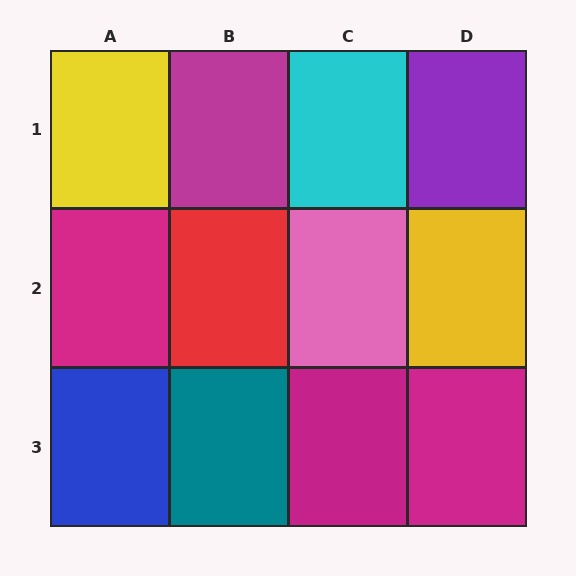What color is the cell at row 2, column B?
Red.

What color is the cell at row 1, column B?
Magenta.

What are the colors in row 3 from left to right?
Blue, teal, magenta, magenta.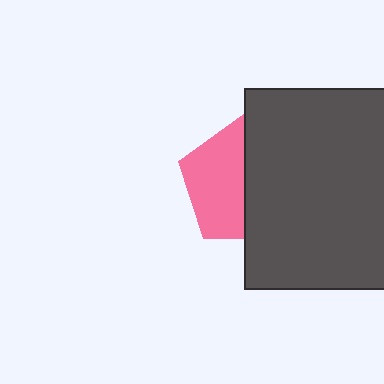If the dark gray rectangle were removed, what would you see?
You would see the complete pink pentagon.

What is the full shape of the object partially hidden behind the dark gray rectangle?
The partially hidden object is a pink pentagon.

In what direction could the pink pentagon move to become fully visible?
The pink pentagon could move left. That would shift it out from behind the dark gray rectangle entirely.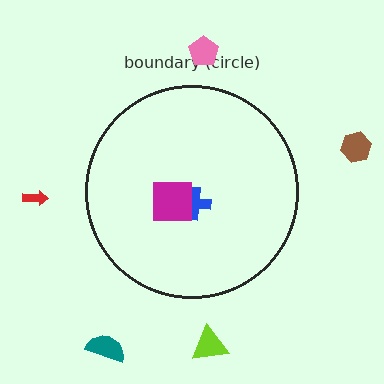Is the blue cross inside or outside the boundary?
Inside.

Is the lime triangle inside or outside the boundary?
Outside.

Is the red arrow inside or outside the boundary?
Outside.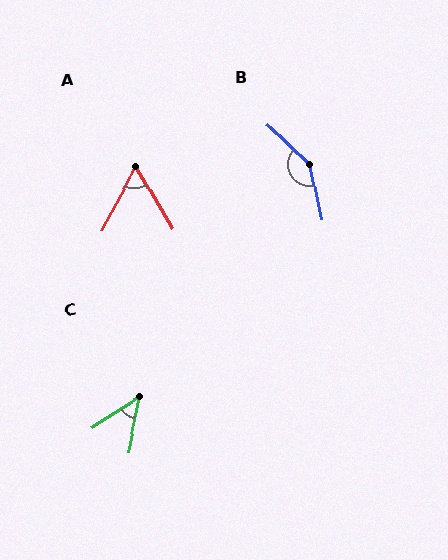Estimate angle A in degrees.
Approximately 59 degrees.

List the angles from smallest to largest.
C (46°), A (59°), B (145°).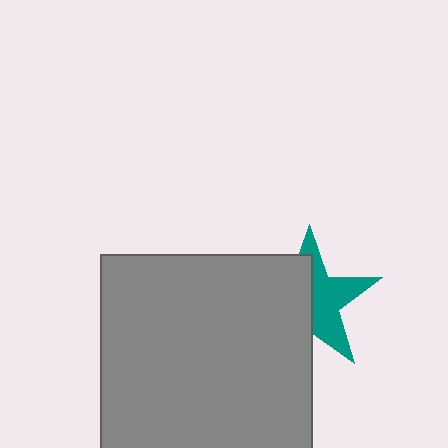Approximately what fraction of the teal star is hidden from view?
Roughly 52% of the teal star is hidden behind the gray rectangle.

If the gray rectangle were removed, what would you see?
You would see the complete teal star.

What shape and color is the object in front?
The object in front is a gray rectangle.